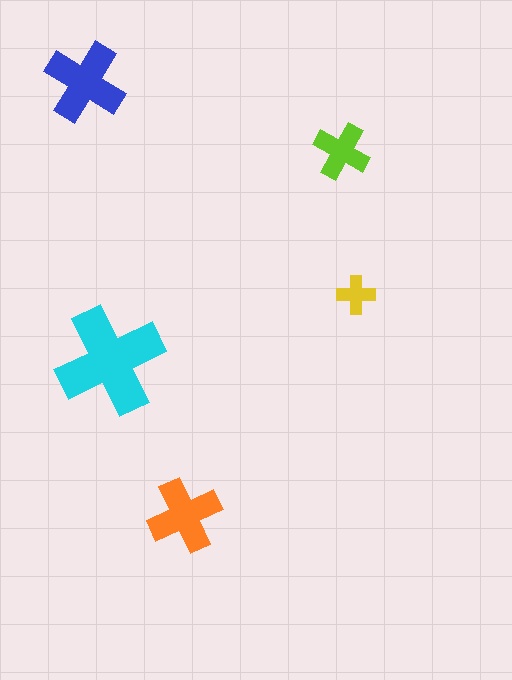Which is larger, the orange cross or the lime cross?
The orange one.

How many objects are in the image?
There are 5 objects in the image.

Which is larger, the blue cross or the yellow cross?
The blue one.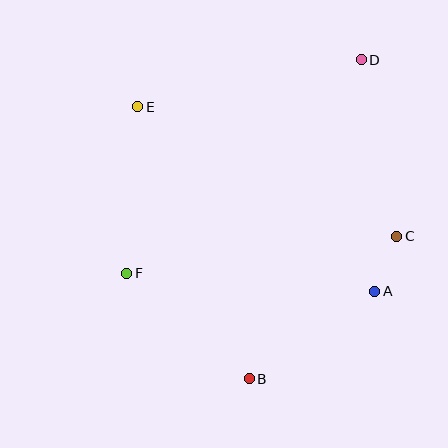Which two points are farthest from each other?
Points B and D are farthest from each other.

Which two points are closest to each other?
Points A and C are closest to each other.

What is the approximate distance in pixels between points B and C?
The distance between B and C is approximately 205 pixels.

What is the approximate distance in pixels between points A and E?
The distance between A and E is approximately 300 pixels.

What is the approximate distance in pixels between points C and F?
The distance between C and F is approximately 273 pixels.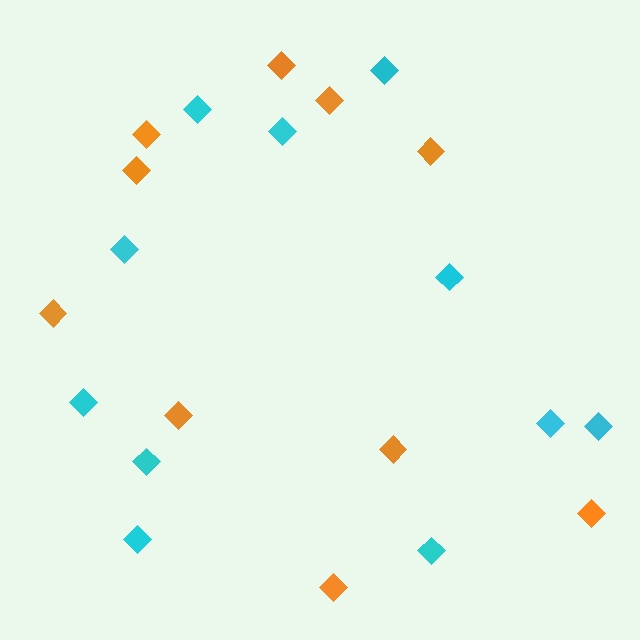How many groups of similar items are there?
There are 2 groups: one group of orange diamonds (10) and one group of cyan diamonds (11).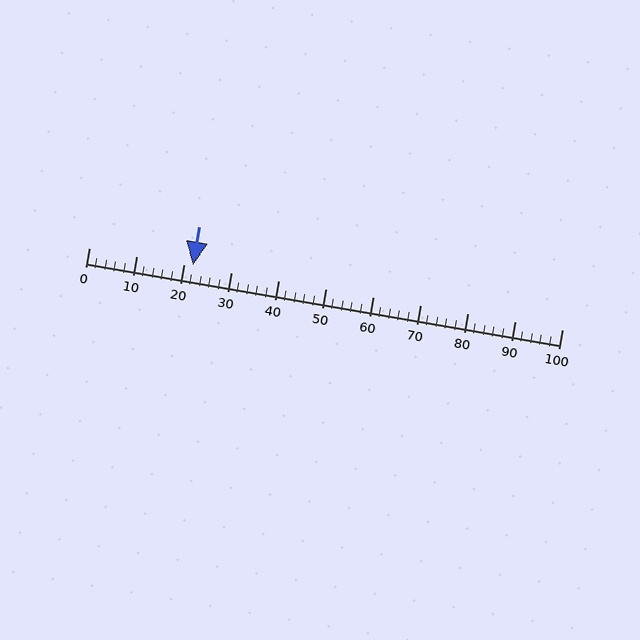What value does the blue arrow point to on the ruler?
The blue arrow points to approximately 22.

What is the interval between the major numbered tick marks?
The major tick marks are spaced 10 units apart.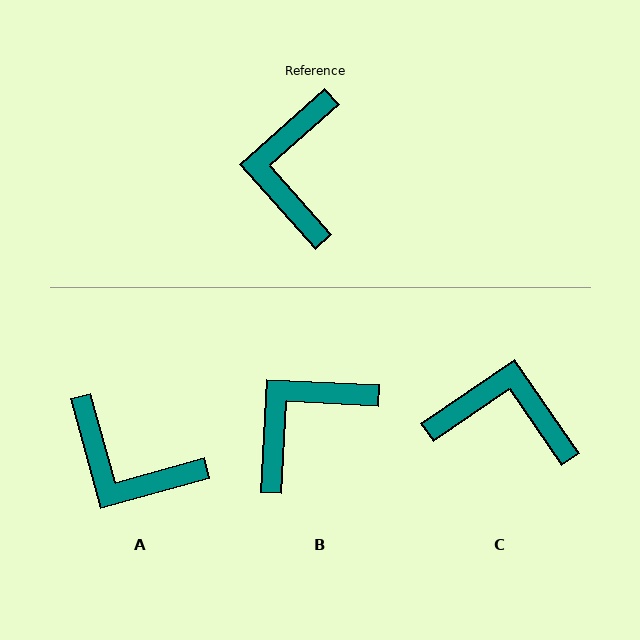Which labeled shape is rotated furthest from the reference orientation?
C, about 97 degrees away.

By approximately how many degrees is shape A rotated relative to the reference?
Approximately 64 degrees counter-clockwise.